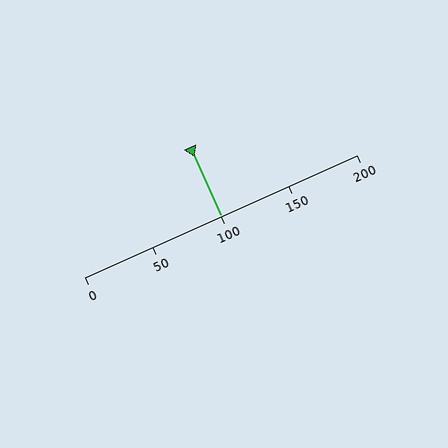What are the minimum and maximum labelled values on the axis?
The axis runs from 0 to 200.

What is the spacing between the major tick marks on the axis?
The major ticks are spaced 50 apart.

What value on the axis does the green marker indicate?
The marker indicates approximately 100.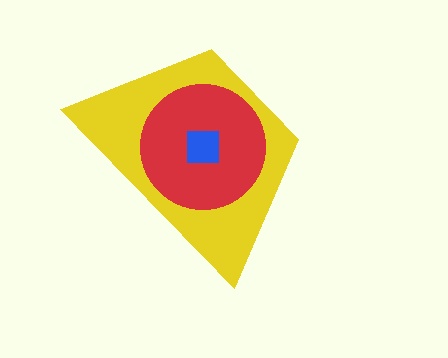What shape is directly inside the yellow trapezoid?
The red circle.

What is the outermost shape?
The yellow trapezoid.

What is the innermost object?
The blue square.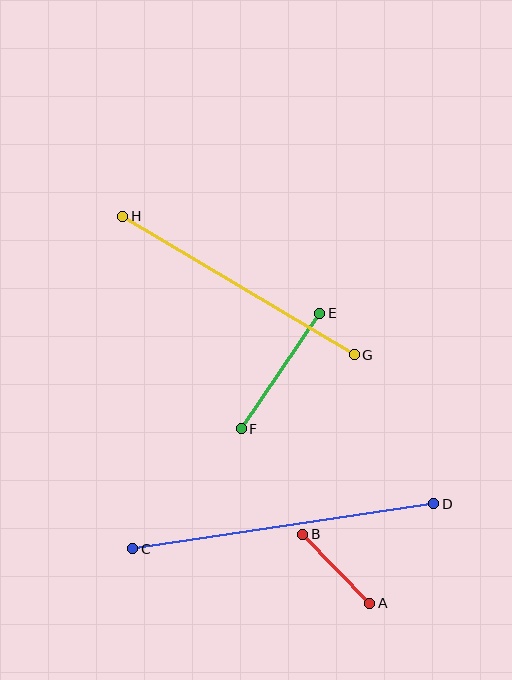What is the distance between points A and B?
The distance is approximately 96 pixels.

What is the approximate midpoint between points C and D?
The midpoint is at approximately (283, 526) pixels.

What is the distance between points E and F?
The distance is approximately 140 pixels.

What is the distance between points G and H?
The distance is approximately 270 pixels.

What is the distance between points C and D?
The distance is approximately 304 pixels.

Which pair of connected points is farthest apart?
Points C and D are farthest apart.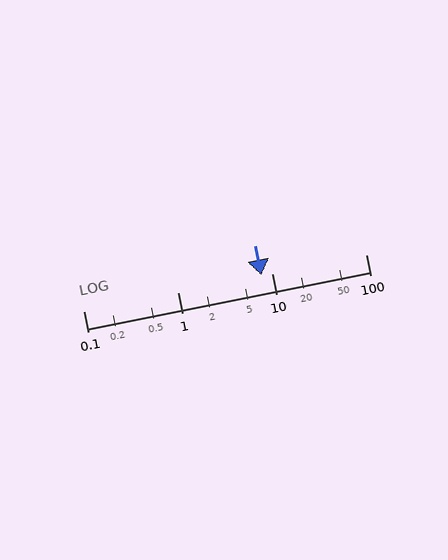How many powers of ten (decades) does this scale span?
The scale spans 3 decades, from 0.1 to 100.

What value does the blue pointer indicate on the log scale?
The pointer indicates approximately 7.8.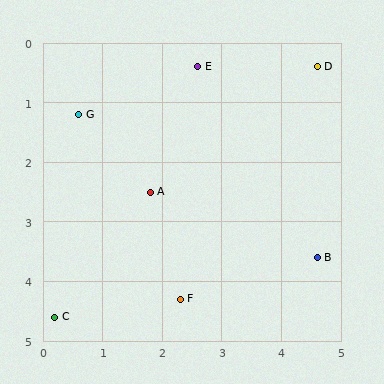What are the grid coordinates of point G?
Point G is at approximately (0.6, 1.2).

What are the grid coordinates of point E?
Point E is at approximately (2.6, 0.4).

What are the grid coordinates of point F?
Point F is at approximately (2.3, 4.3).